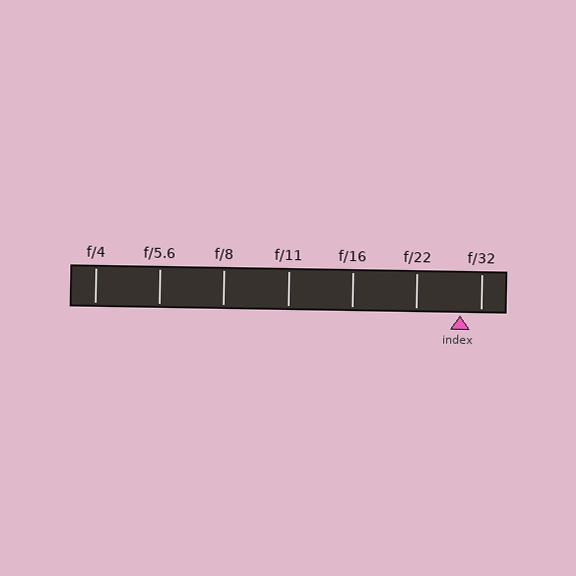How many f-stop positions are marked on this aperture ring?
There are 7 f-stop positions marked.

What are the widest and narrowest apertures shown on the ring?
The widest aperture shown is f/4 and the narrowest is f/32.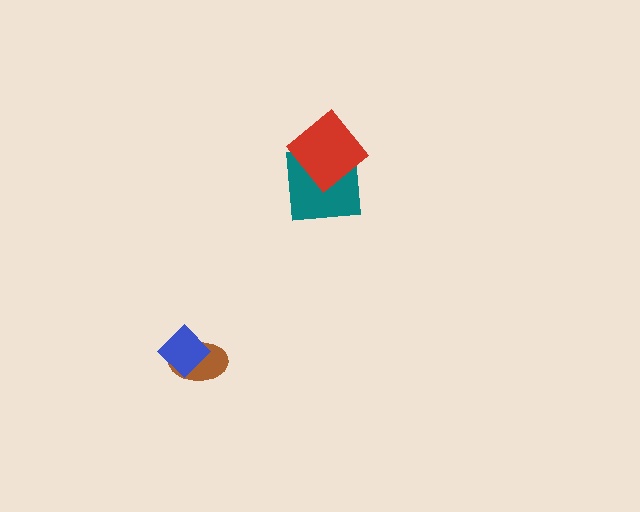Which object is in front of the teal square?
The red diamond is in front of the teal square.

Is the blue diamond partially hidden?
No, no other shape covers it.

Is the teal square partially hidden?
Yes, it is partially covered by another shape.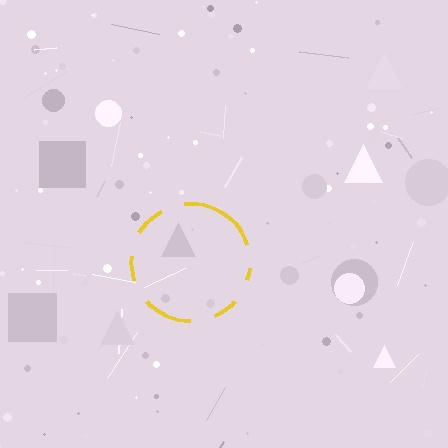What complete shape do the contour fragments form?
The contour fragments form a circle.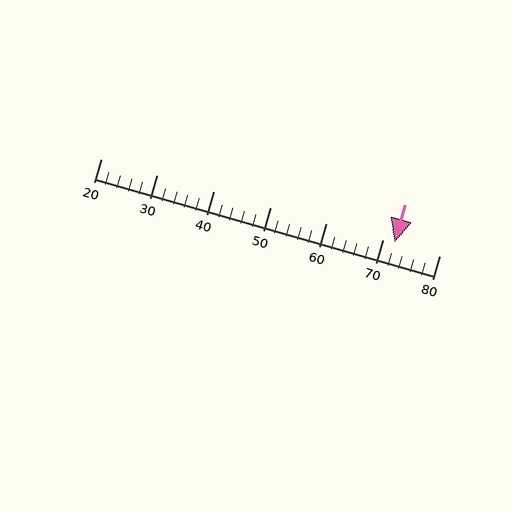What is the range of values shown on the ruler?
The ruler shows values from 20 to 80.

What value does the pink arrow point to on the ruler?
The pink arrow points to approximately 72.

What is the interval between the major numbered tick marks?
The major tick marks are spaced 10 units apart.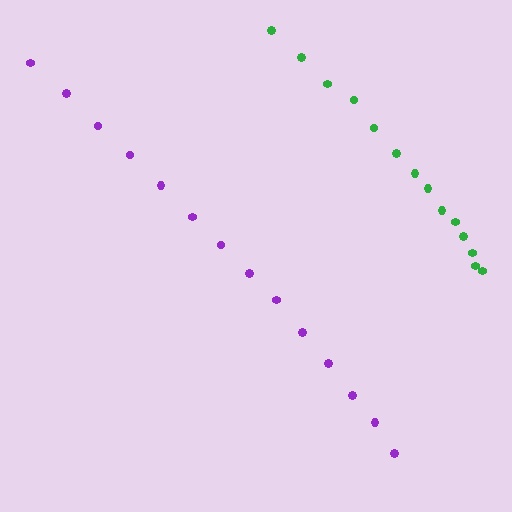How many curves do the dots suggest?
There are 2 distinct paths.